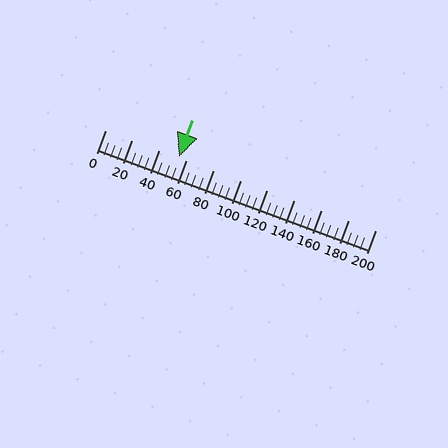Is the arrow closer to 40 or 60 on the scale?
The arrow is closer to 60.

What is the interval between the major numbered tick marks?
The major tick marks are spaced 20 units apart.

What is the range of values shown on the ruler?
The ruler shows values from 0 to 200.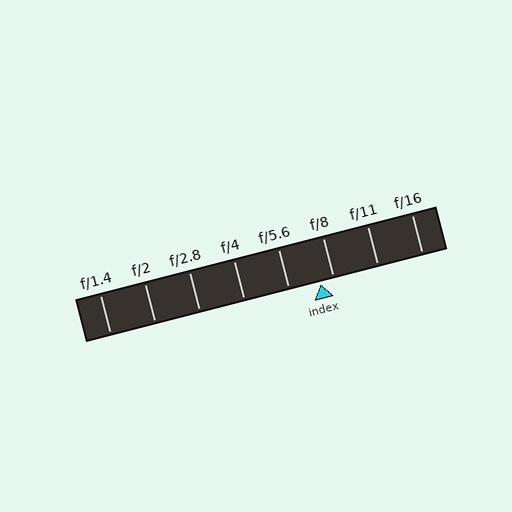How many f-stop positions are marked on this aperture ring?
There are 8 f-stop positions marked.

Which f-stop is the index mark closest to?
The index mark is closest to f/8.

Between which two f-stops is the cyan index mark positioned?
The index mark is between f/5.6 and f/8.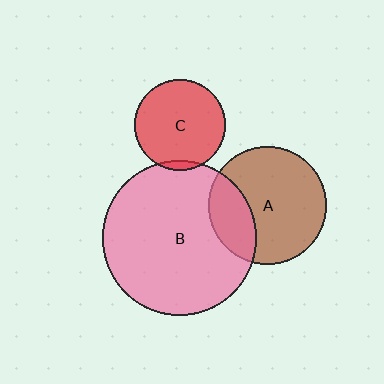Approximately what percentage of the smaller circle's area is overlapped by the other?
Approximately 25%.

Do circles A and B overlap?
Yes.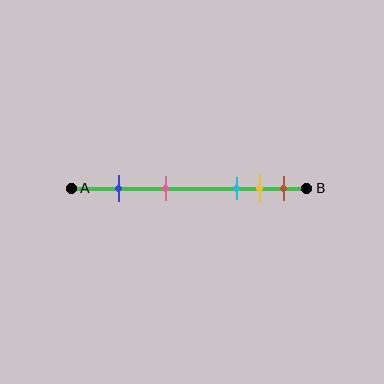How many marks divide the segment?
There are 5 marks dividing the segment.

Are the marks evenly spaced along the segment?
No, the marks are not evenly spaced.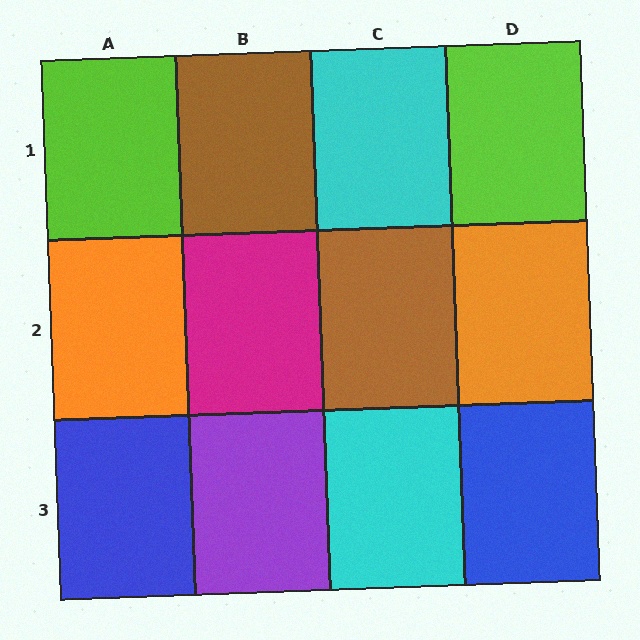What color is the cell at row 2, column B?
Magenta.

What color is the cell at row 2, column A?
Orange.